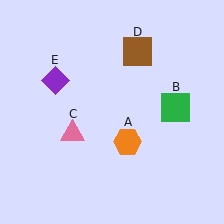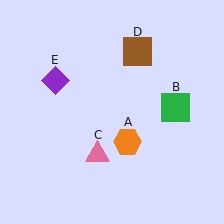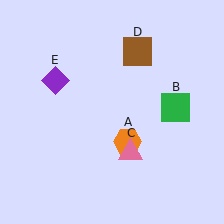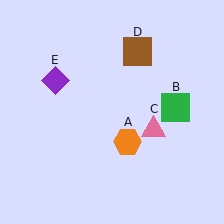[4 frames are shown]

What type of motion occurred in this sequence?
The pink triangle (object C) rotated counterclockwise around the center of the scene.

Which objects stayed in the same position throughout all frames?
Orange hexagon (object A) and green square (object B) and brown square (object D) and purple diamond (object E) remained stationary.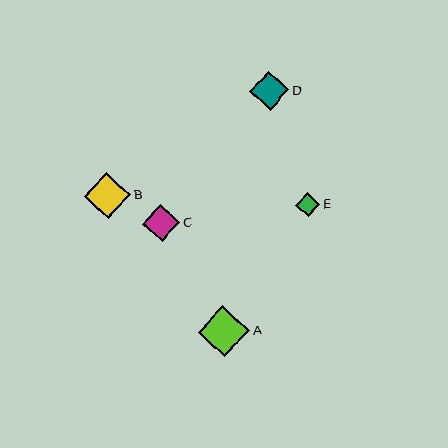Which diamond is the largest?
Diamond A is the largest with a size of approximately 52 pixels.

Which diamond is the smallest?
Diamond E is the smallest with a size of approximately 24 pixels.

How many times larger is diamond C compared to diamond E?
Diamond C is approximately 1.6 times the size of diamond E.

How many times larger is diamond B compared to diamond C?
Diamond B is approximately 1.2 times the size of diamond C.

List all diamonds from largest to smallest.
From largest to smallest: A, B, D, C, E.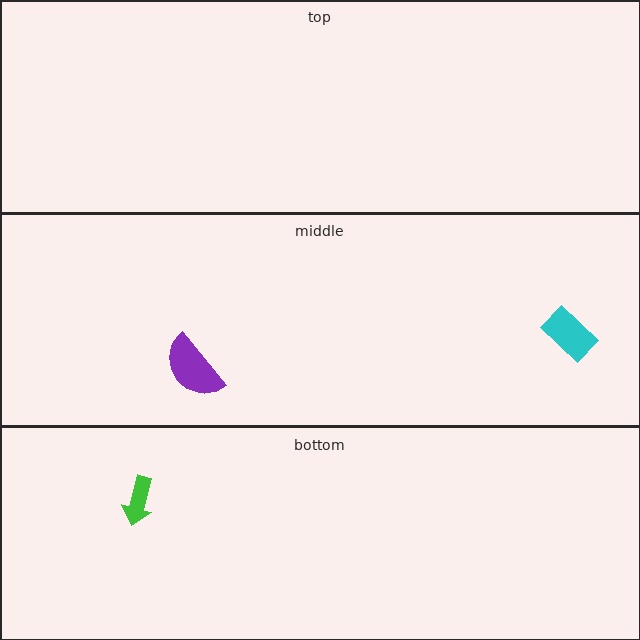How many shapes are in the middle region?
2.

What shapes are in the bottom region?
The green arrow.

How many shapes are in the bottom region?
1.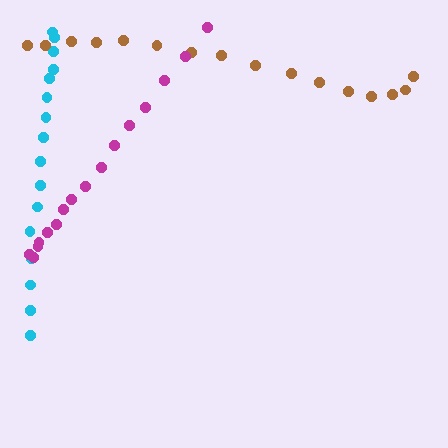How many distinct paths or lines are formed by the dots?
There are 3 distinct paths.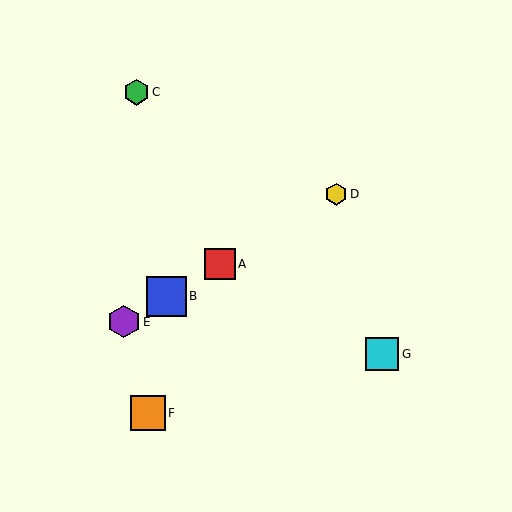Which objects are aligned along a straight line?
Objects A, B, D, E are aligned along a straight line.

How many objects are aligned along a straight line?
4 objects (A, B, D, E) are aligned along a straight line.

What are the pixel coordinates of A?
Object A is at (220, 264).